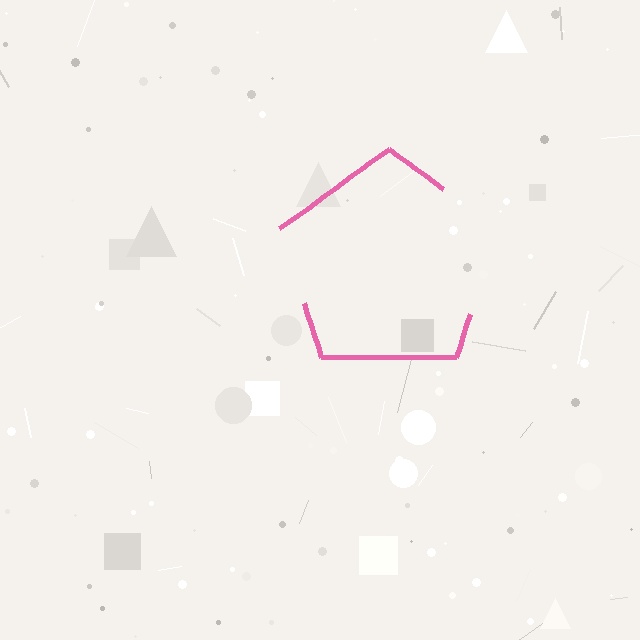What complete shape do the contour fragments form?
The contour fragments form a pentagon.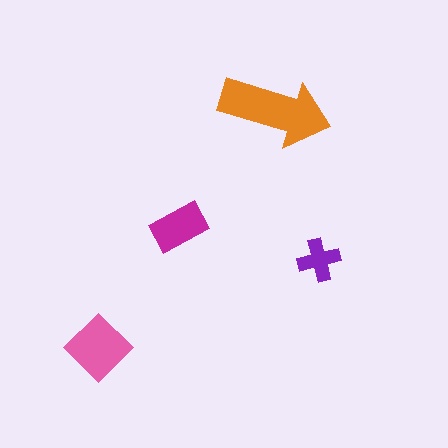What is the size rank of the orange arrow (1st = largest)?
1st.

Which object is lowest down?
The pink diamond is bottommost.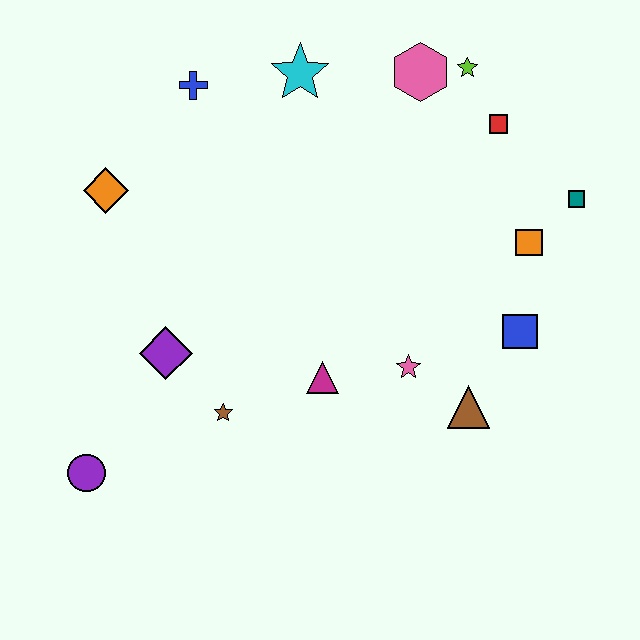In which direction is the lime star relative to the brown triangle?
The lime star is above the brown triangle.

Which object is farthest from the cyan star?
The purple circle is farthest from the cyan star.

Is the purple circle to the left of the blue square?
Yes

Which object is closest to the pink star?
The brown triangle is closest to the pink star.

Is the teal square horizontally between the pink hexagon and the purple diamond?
No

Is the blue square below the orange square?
Yes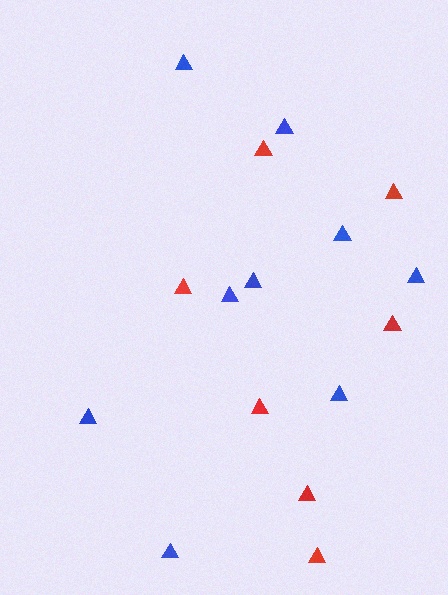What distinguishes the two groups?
There are 2 groups: one group of blue triangles (9) and one group of red triangles (7).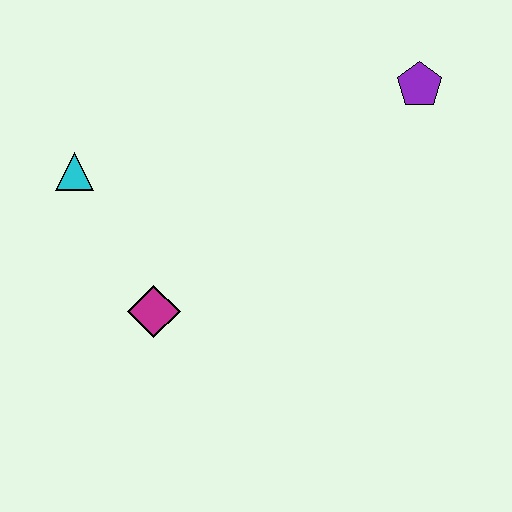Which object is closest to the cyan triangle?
The magenta diamond is closest to the cyan triangle.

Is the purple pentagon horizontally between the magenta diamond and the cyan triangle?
No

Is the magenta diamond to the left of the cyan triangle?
No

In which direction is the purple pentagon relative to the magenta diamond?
The purple pentagon is to the right of the magenta diamond.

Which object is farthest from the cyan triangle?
The purple pentagon is farthest from the cyan triangle.